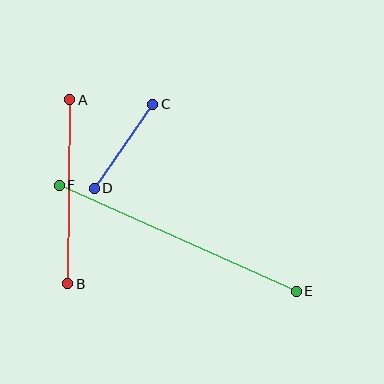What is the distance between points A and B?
The distance is approximately 184 pixels.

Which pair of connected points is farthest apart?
Points E and F are farthest apart.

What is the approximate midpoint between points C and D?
The midpoint is at approximately (123, 146) pixels.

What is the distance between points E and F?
The distance is approximately 260 pixels.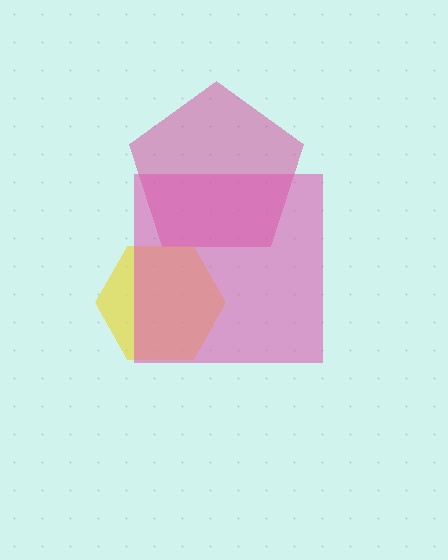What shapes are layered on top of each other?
The layered shapes are: a magenta pentagon, a yellow hexagon, a pink square.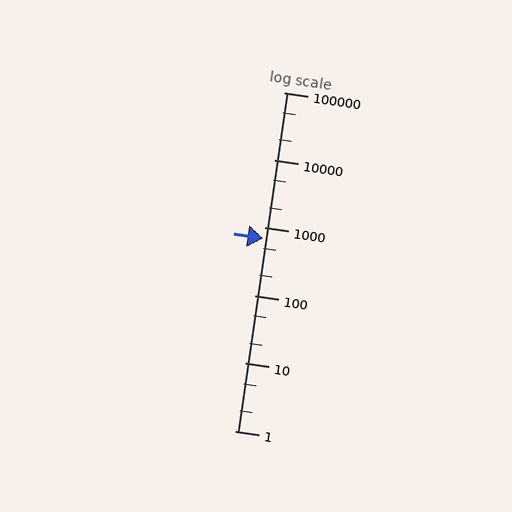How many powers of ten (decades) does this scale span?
The scale spans 5 decades, from 1 to 100000.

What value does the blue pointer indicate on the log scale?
The pointer indicates approximately 700.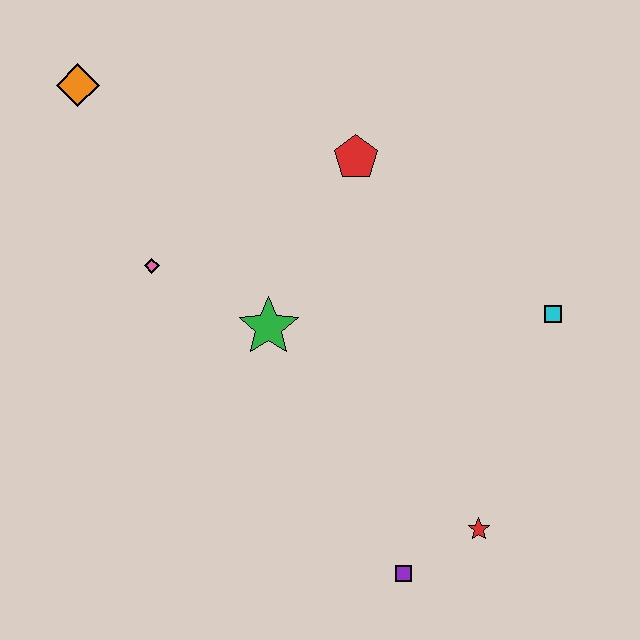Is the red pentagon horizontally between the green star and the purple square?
Yes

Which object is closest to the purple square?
The red star is closest to the purple square.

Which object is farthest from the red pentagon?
The purple square is farthest from the red pentagon.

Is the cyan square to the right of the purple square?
Yes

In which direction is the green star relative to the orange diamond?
The green star is below the orange diamond.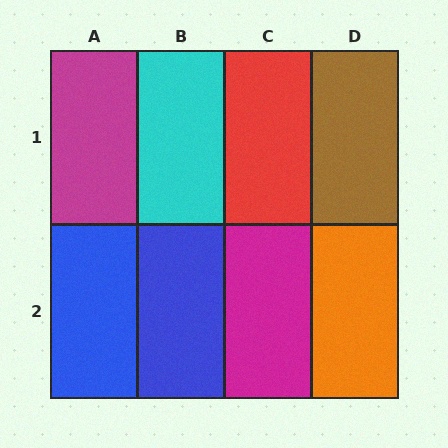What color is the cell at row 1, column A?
Magenta.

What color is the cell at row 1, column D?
Brown.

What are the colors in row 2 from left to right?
Blue, blue, magenta, orange.